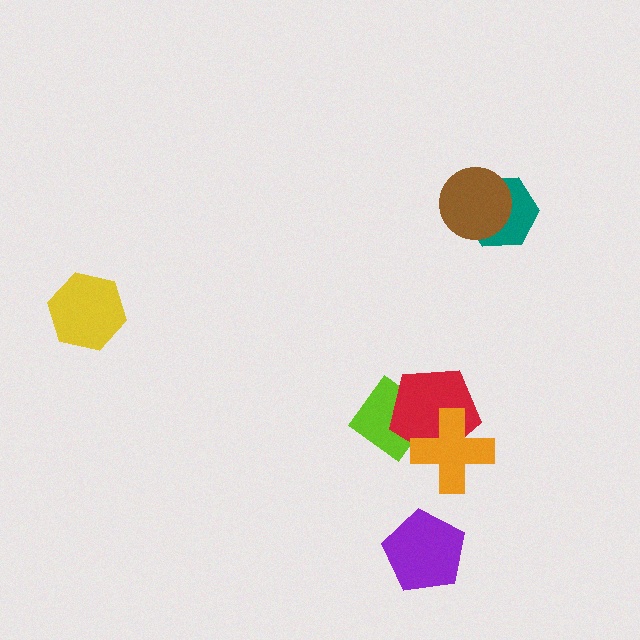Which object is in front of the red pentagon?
The orange cross is in front of the red pentagon.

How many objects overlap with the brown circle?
1 object overlaps with the brown circle.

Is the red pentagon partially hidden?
Yes, it is partially covered by another shape.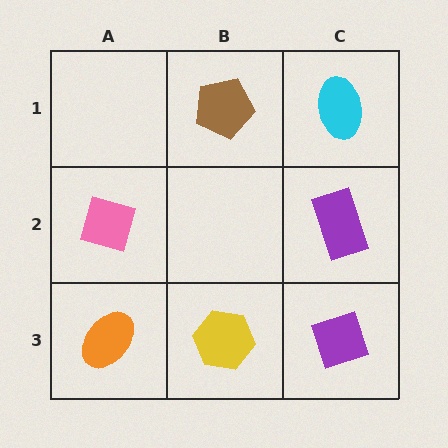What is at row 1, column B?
A brown pentagon.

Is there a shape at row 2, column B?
No, that cell is empty.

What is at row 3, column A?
An orange ellipse.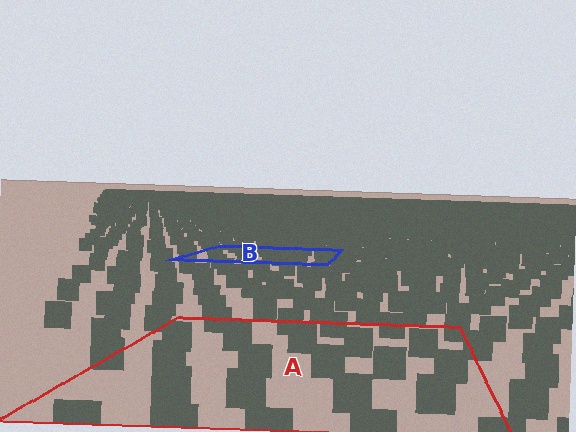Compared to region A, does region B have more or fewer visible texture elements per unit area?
Region B has more texture elements per unit area — they are packed more densely because it is farther away.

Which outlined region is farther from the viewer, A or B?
Region B is farther from the viewer — the texture elements inside it appear smaller and more densely packed.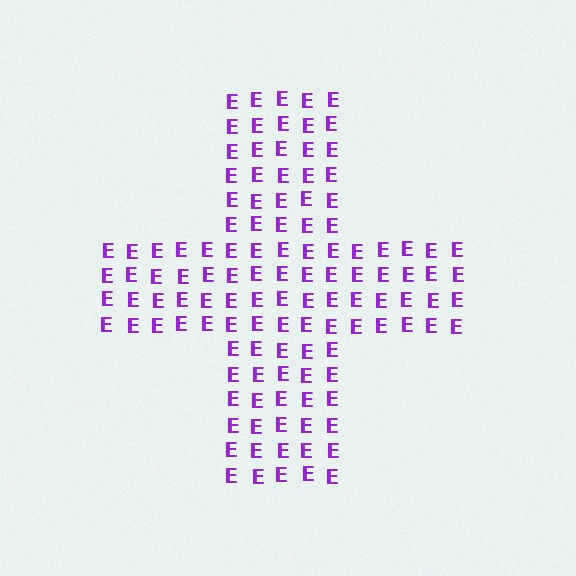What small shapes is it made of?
It is made of small letter E's.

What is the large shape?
The large shape is a cross.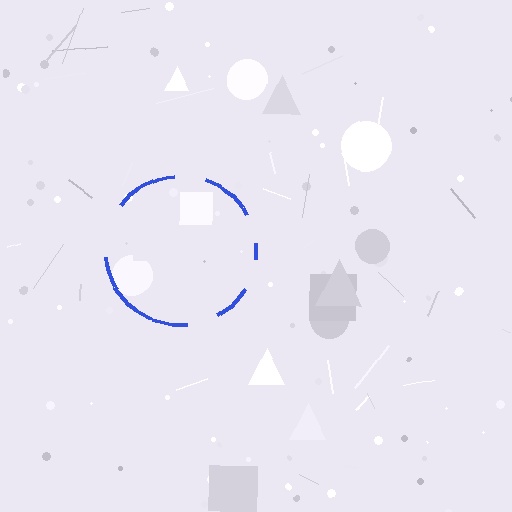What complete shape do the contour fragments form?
The contour fragments form a circle.